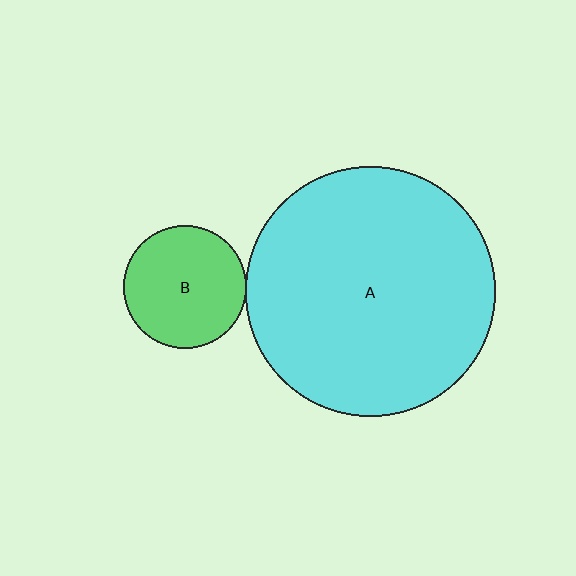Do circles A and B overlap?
Yes.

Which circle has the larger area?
Circle A (cyan).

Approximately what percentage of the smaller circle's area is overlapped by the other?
Approximately 5%.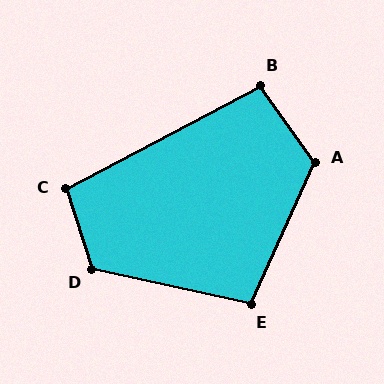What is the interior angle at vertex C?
Approximately 100 degrees (obtuse).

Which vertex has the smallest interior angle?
B, at approximately 97 degrees.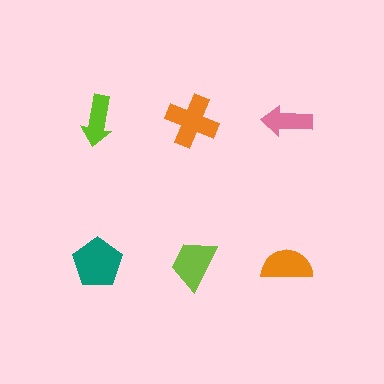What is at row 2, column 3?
An orange semicircle.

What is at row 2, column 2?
A lime trapezoid.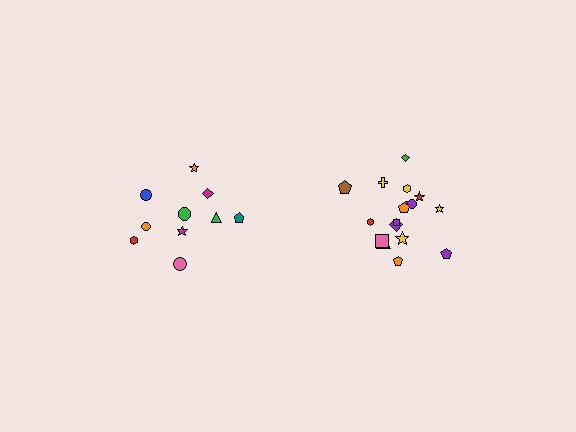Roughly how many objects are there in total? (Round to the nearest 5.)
Roughly 30 objects in total.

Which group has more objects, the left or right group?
The right group.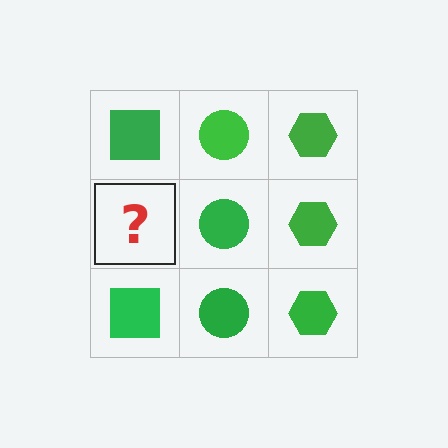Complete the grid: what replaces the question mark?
The question mark should be replaced with a green square.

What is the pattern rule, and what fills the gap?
The rule is that each column has a consistent shape. The gap should be filled with a green square.